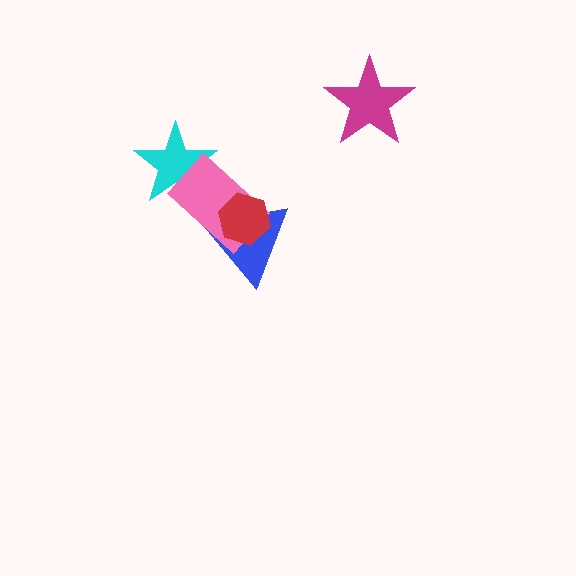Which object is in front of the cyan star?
The pink rectangle is in front of the cyan star.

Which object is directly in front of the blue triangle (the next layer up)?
The pink rectangle is directly in front of the blue triangle.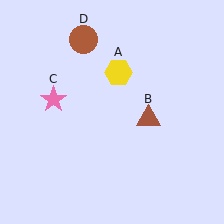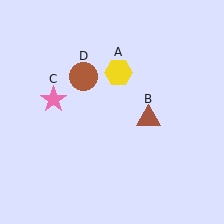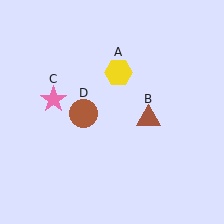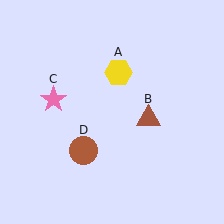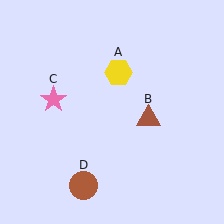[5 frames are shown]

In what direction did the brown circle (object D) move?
The brown circle (object D) moved down.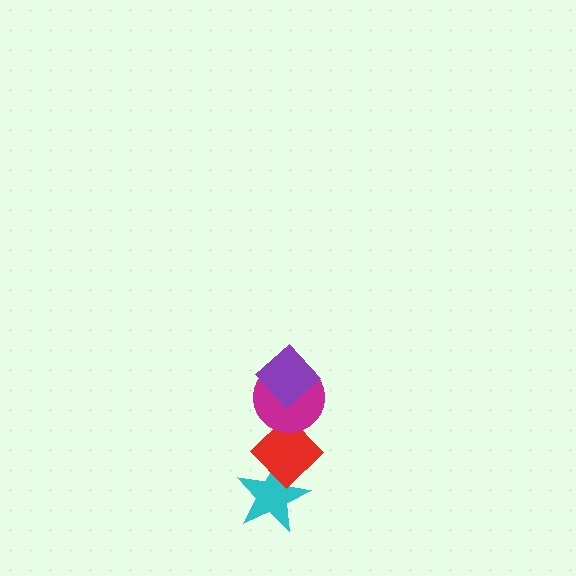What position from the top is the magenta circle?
The magenta circle is 2nd from the top.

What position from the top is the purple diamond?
The purple diamond is 1st from the top.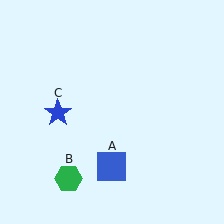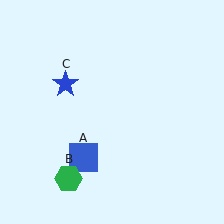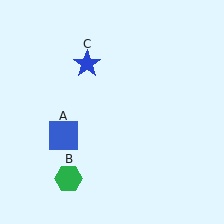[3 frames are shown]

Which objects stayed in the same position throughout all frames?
Green hexagon (object B) remained stationary.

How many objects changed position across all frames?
2 objects changed position: blue square (object A), blue star (object C).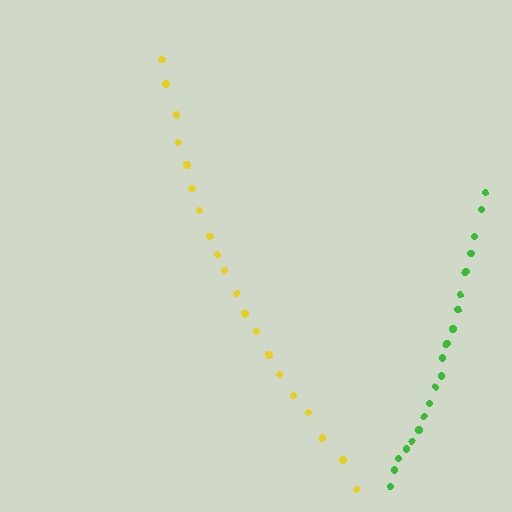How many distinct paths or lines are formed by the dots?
There are 2 distinct paths.